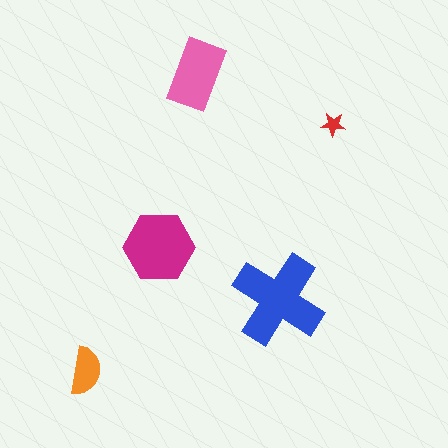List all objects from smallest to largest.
The red star, the orange semicircle, the pink rectangle, the magenta hexagon, the blue cross.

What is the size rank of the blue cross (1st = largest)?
1st.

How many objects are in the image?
There are 5 objects in the image.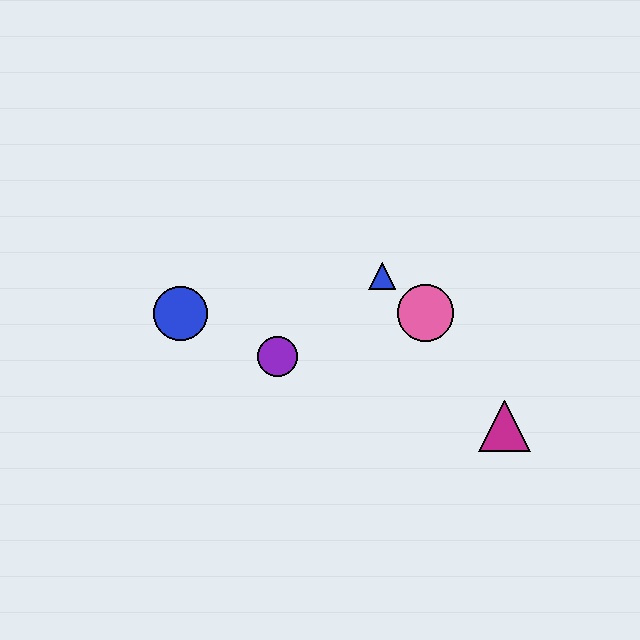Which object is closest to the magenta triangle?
The pink circle is closest to the magenta triangle.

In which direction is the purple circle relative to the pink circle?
The purple circle is to the left of the pink circle.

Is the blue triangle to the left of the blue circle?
No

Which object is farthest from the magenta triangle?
The blue circle is farthest from the magenta triangle.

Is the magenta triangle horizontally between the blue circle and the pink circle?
No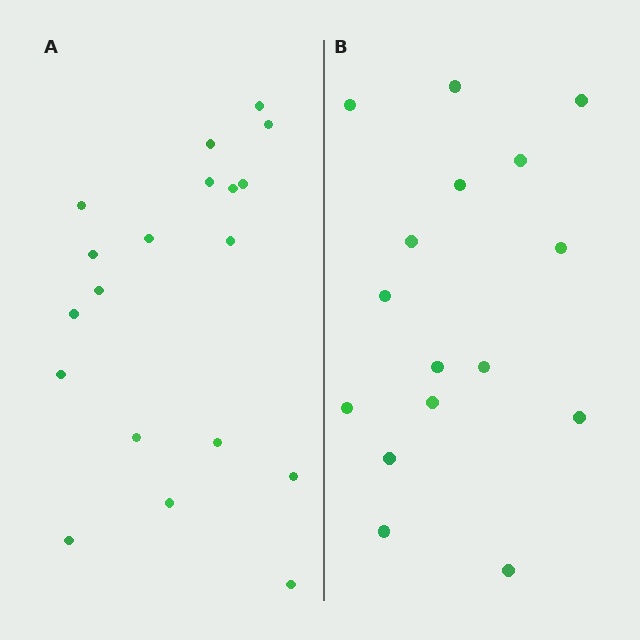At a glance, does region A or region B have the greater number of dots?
Region A (the left region) has more dots.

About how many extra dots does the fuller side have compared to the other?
Region A has just a few more — roughly 2 or 3 more dots than region B.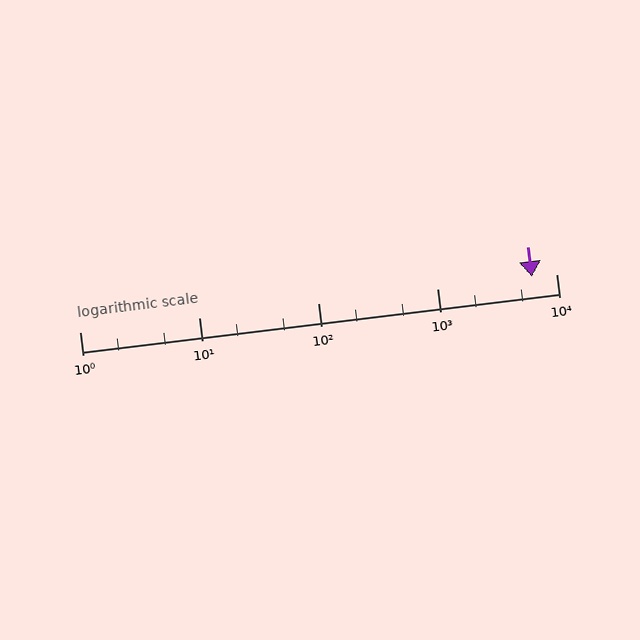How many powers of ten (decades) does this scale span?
The scale spans 4 decades, from 1 to 10000.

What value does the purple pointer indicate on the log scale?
The pointer indicates approximately 6300.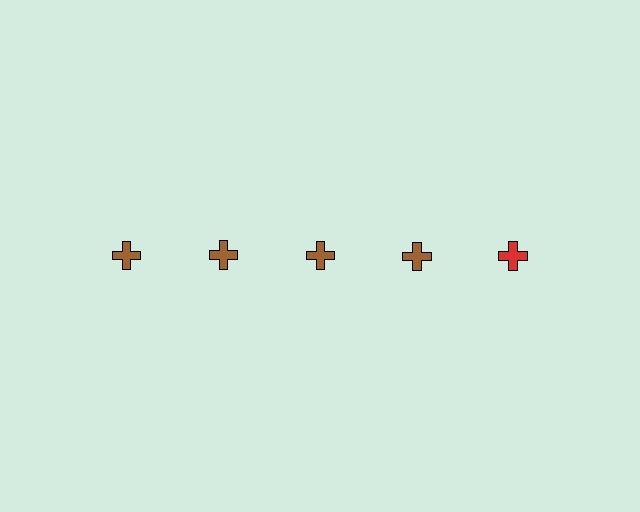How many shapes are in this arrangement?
There are 5 shapes arranged in a grid pattern.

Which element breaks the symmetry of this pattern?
The red cross in the top row, rightmost column breaks the symmetry. All other shapes are brown crosses.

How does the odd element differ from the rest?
It has a different color: red instead of brown.